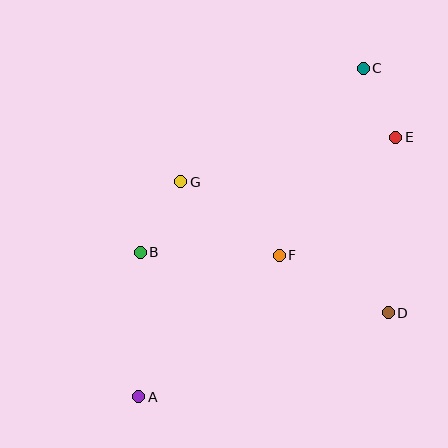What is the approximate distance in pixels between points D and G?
The distance between D and G is approximately 245 pixels.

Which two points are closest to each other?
Points C and E are closest to each other.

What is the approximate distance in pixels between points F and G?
The distance between F and G is approximately 123 pixels.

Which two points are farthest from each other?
Points A and C are farthest from each other.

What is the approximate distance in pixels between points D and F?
The distance between D and F is approximately 123 pixels.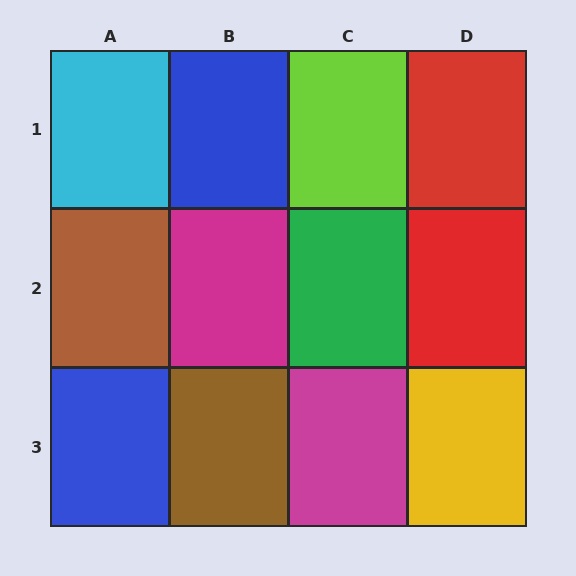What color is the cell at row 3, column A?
Blue.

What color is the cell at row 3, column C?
Magenta.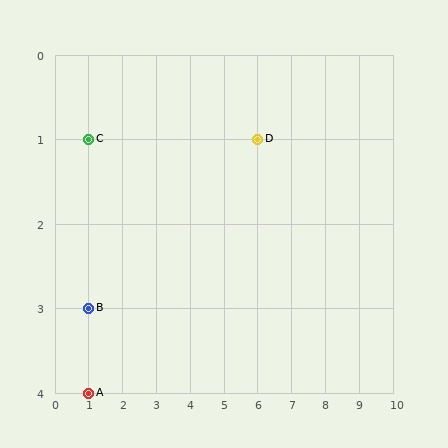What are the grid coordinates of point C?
Point C is at grid coordinates (1, 1).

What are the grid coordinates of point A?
Point A is at grid coordinates (1, 4).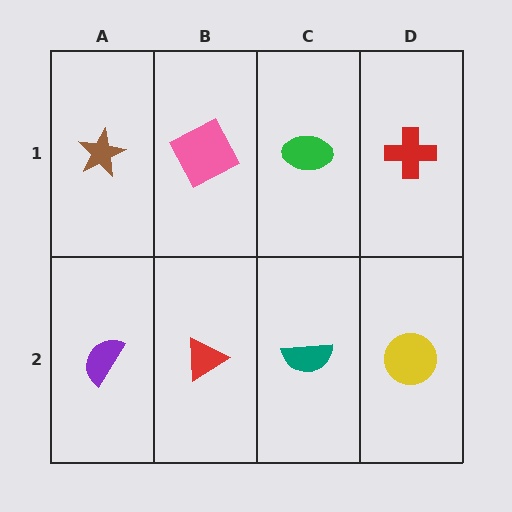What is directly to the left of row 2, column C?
A red triangle.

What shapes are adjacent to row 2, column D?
A red cross (row 1, column D), a teal semicircle (row 2, column C).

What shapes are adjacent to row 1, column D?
A yellow circle (row 2, column D), a green ellipse (row 1, column C).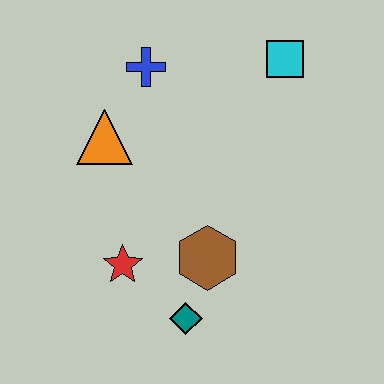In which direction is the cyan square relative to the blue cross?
The cyan square is to the right of the blue cross.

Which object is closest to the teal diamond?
The brown hexagon is closest to the teal diamond.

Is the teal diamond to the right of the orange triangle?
Yes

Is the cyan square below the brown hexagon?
No